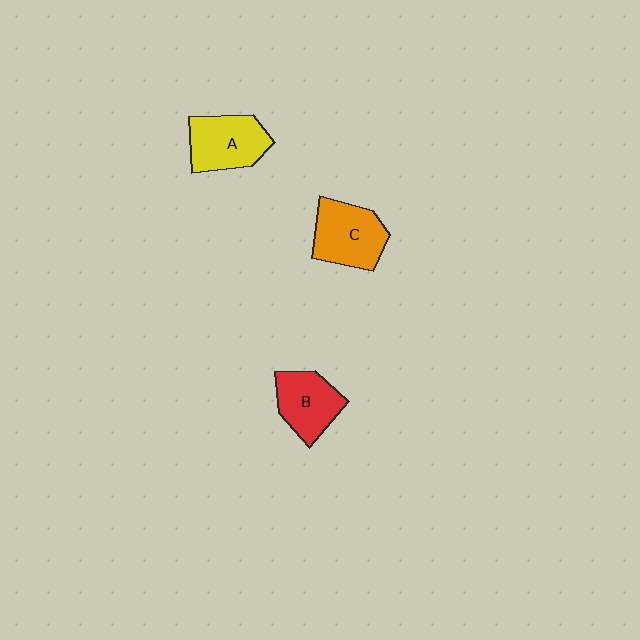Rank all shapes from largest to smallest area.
From largest to smallest: C (orange), A (yellow), B (red).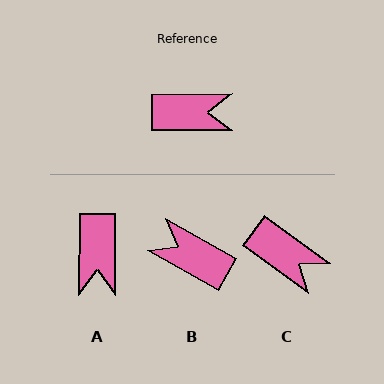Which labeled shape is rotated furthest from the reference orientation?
B, about 150 degrees away.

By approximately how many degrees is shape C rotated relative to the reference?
Approximately 36 degrees clockwise.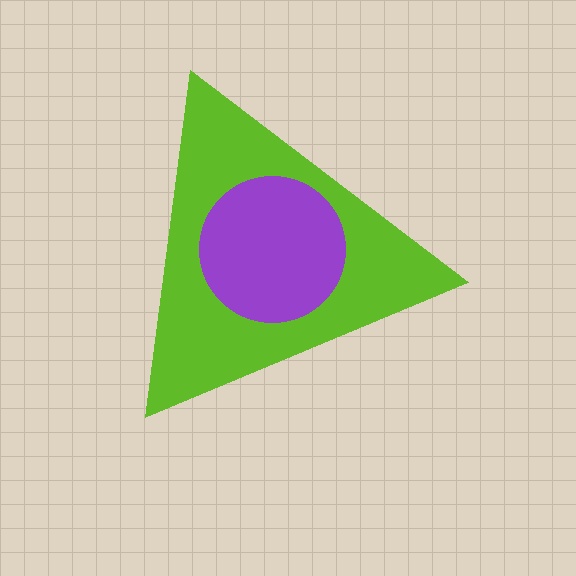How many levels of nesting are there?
2.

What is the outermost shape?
The lime triangle.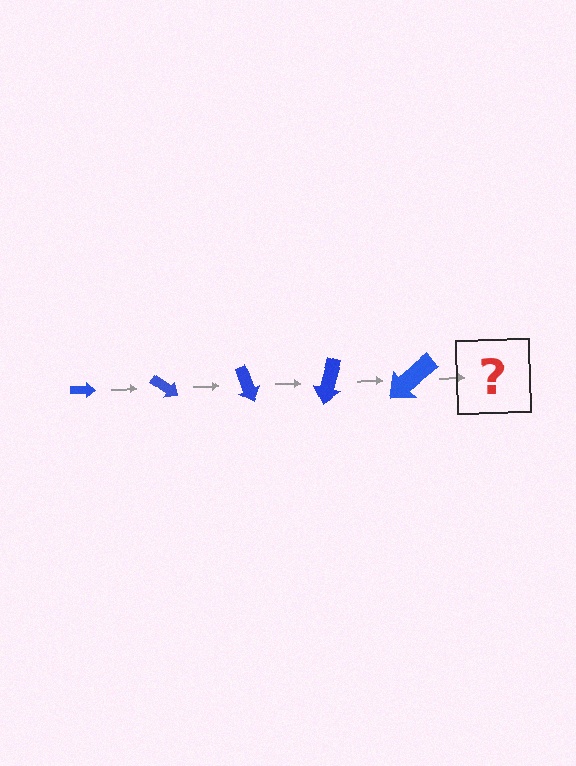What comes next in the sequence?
The next element should be an arrow, larger than the previous one and rotated 175 degrees from the start.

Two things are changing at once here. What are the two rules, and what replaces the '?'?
The two rules are that the arrow grows larger each step and it rotates 35 degrees each step. The '?' should be an arrow, larger than the previous one and rotated 175 degrees from the start.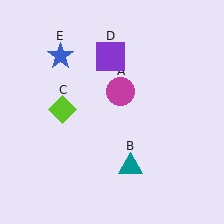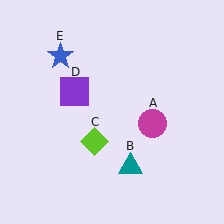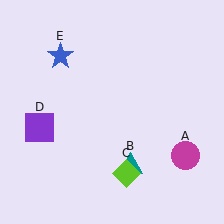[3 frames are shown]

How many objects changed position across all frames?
3 objects changed position: magenta circle (object A), lime diamond (object C), purple square (object D).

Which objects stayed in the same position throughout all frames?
Teal triangle (object B) and blue star (object E) remained stationary.